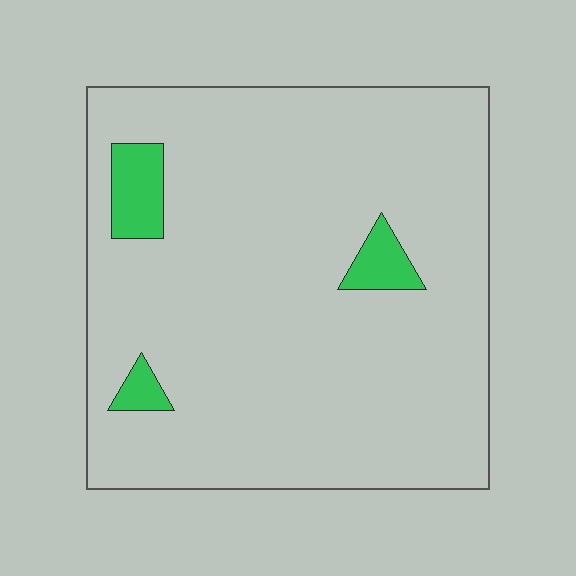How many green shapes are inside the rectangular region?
3.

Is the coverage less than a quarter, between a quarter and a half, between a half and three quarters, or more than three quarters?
Less than a quarter.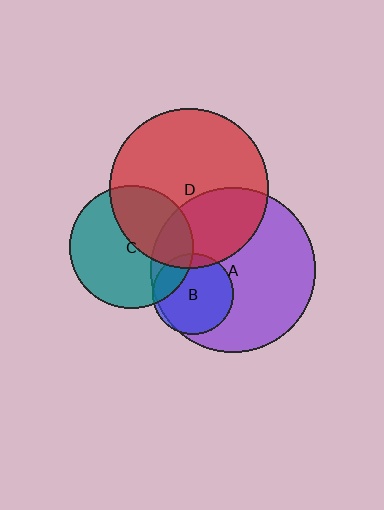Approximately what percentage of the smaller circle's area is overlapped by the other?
Approximately 10%.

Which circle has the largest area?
Circle A (purple).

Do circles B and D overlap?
Yes.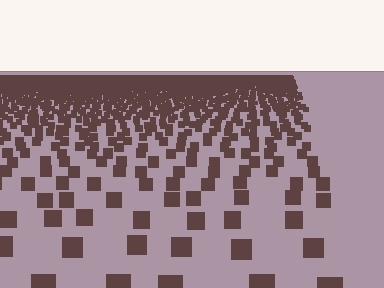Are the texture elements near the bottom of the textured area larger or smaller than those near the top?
Larger. Near the bottom, elements are closer to the viewer and appear at a bigger on-screen size.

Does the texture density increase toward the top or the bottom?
Density increases toward the top.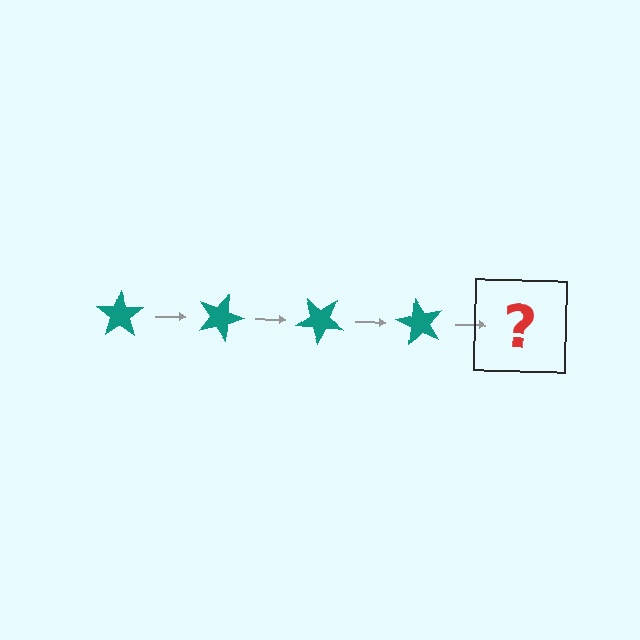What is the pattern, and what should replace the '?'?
The pattern is that the star rotates 20 degrees each step. The '?' should be a teal star rotated 80 degrees.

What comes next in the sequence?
The next element should be a teal star rotated 80 degrees.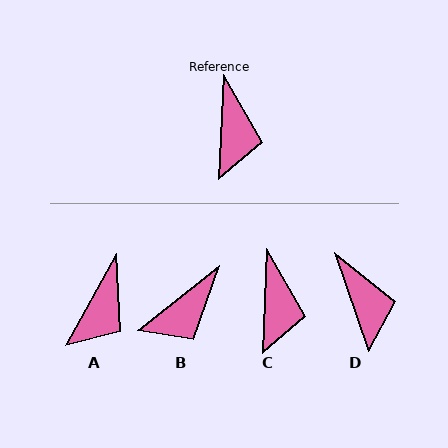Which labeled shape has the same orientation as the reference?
C.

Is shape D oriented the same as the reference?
No, it is off by about 21 degrees.